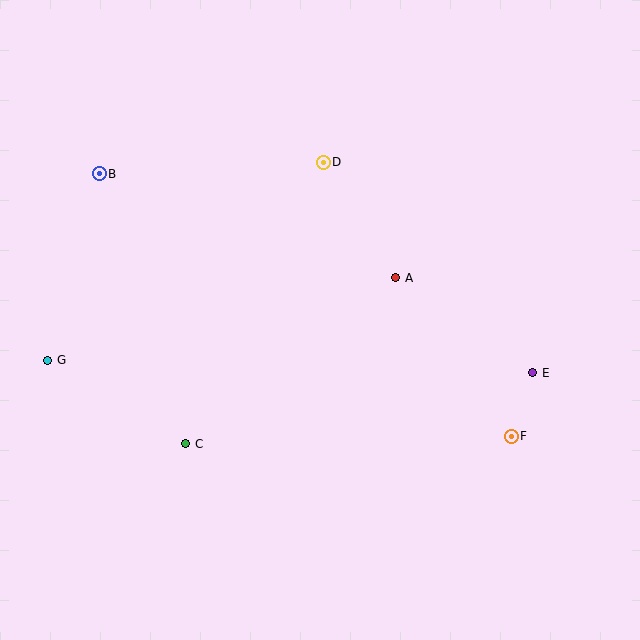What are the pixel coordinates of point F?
Point F is at (511, 436).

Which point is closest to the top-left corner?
Point B is closest to the top-left corner.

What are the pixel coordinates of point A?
Point A is at (396, 278).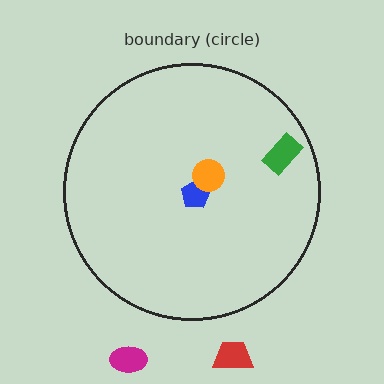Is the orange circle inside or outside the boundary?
Inside.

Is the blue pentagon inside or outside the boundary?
Inside.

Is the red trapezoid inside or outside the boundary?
Outside.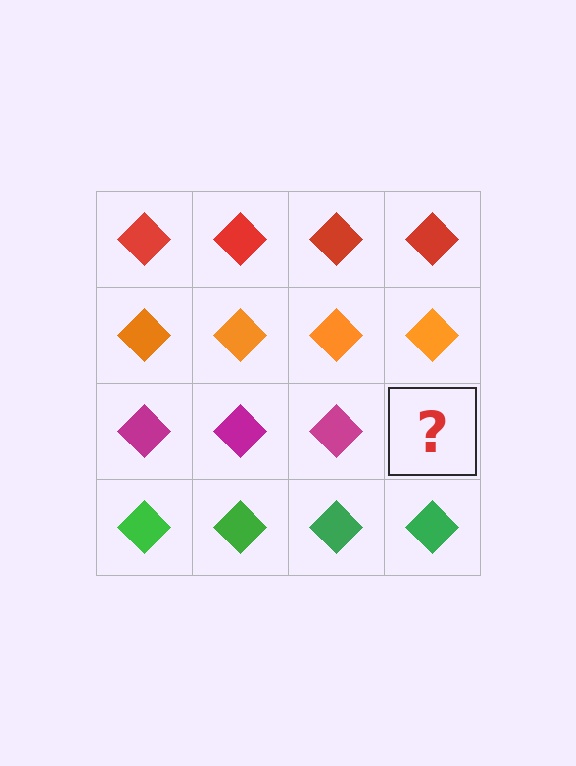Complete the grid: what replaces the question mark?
The question mark should be replaced with a magenta diamond.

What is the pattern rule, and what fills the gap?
The rule is that each row has a consistent color. The gap should be filled with a magenta diamond.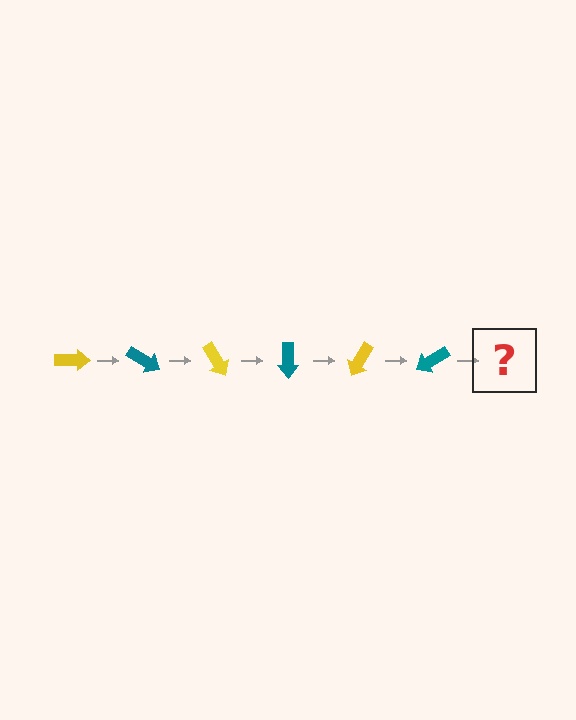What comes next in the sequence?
The next element should be a yellow arrow, rotated 180 degrees from the start.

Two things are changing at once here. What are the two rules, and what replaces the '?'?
The two rules are that it rotates 30 degrees each step and the color cycles through yellow and teal. The '?' should be a yellow arrow, rotated 180 degrees from the start.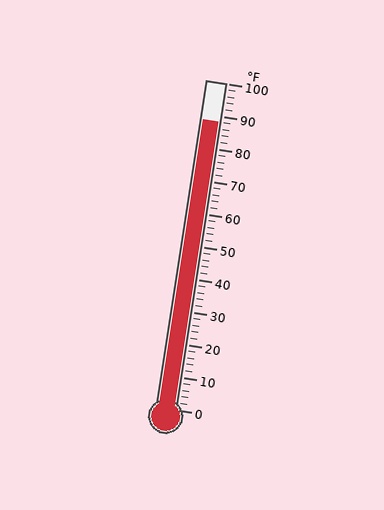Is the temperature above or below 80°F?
The temperature is above 80°F.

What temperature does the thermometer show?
The thermometer shows approximately 88°F.